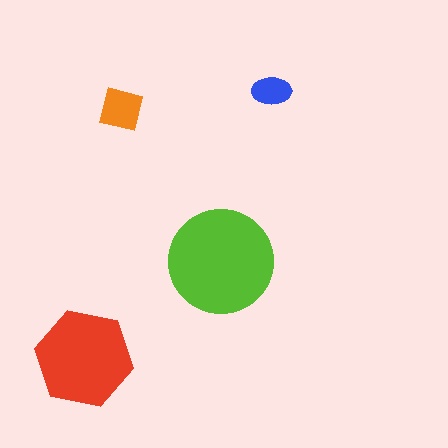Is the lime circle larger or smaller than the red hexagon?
Larger.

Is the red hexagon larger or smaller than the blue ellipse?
Larger.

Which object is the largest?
The lime circle.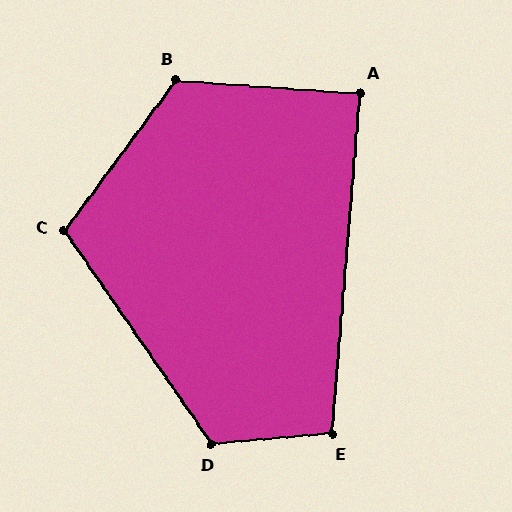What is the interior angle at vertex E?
Approximately 100 degrees (obtuse).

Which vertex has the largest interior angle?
B, at approximately 122 degrees.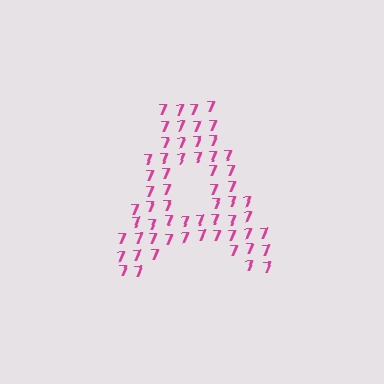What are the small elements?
The small elements are digit 7's.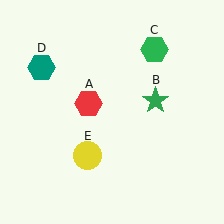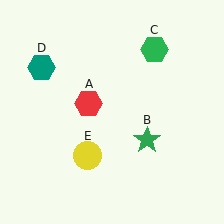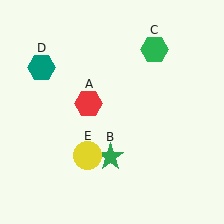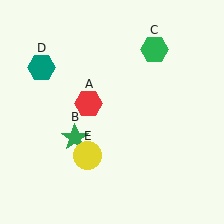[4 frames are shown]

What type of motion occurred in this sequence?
The green star (object B) rotated clockwise around the center of the scene.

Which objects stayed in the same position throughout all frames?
Red hexagon (object A) and green hexagon (object C) and teal hexagon (object D) and yellow circle (object E) remained stationary.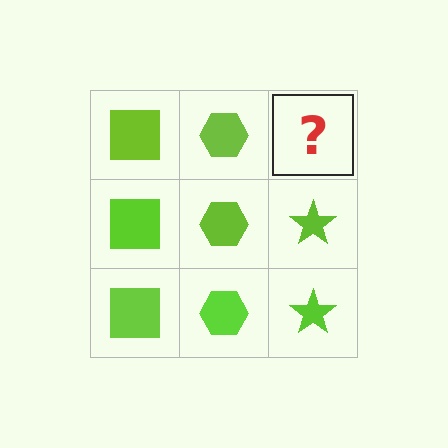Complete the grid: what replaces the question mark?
The question mark should be replaced with a lime star.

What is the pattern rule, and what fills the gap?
The rule is that each column has a consistent shape. The gap should be filled with a lime star.